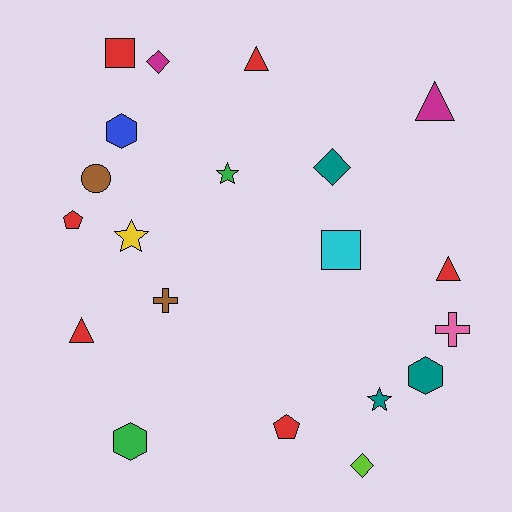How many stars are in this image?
There are 3 stars.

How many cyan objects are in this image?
There is 1 cyan object.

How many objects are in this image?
There are 20 objects.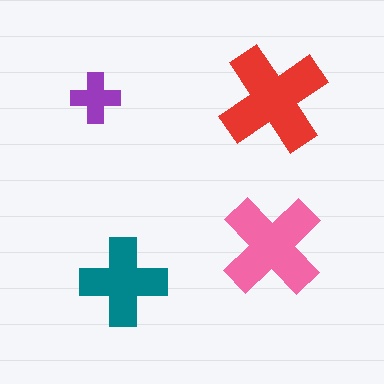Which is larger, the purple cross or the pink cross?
The pink one.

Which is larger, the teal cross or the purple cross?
The teal one.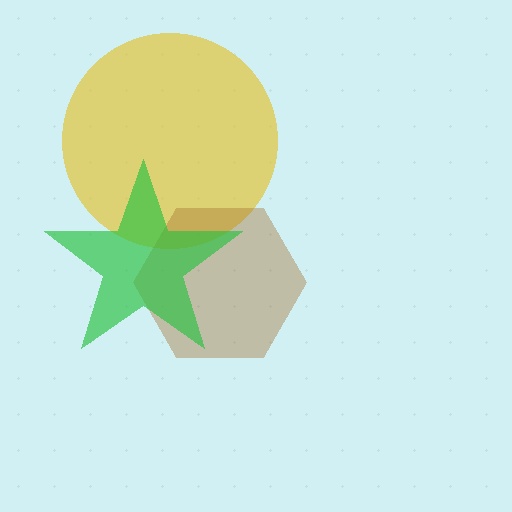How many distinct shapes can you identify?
There are 3 distinct shapes: a yellow circle, a brown hexagon, a green star.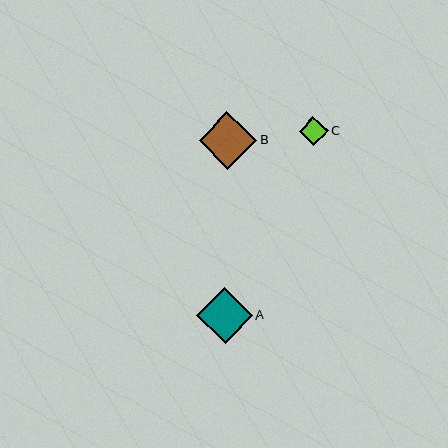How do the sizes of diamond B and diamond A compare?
Diamond B and diamond A are approximately the same size.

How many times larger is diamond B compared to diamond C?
Diamond B is approximately 2.0 times the size of diamond C.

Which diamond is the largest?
Diamond B is the largest with a size of approximately 58 pixels.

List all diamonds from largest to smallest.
From largest to smallest: B, A, C.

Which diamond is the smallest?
Diamond C is the smallest with a size of approximately 29 pixels.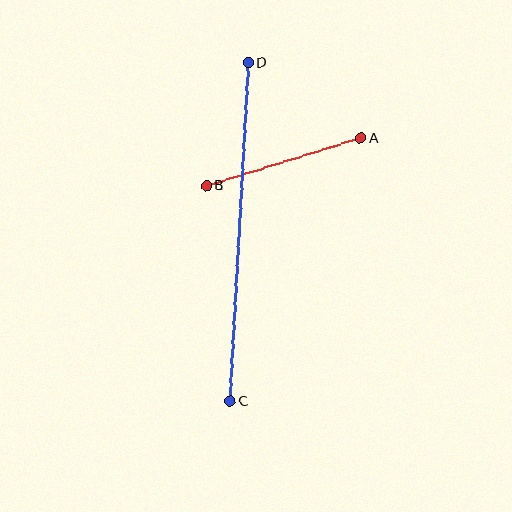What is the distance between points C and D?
The distance is approximately 338 pixels.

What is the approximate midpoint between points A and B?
The midpoint is at approximately (284, 162) pixels.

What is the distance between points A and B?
The distance is approximately 162 pixels.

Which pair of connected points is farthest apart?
Points C and D are farthest apart.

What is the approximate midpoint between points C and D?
The midpoint is at approximately (239, 232) pixels.